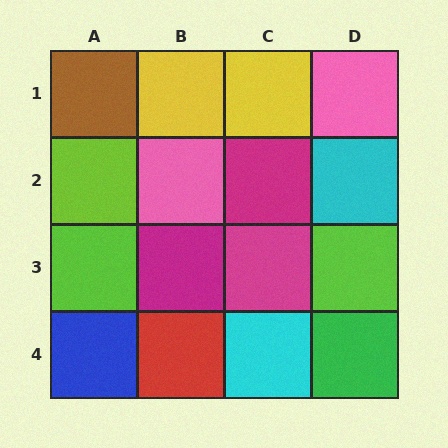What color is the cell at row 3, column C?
Magenta.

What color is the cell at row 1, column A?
Brown.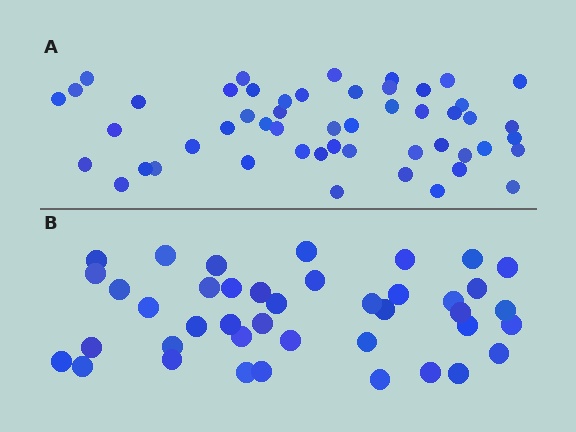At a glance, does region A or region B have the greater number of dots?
Region A (the top region) has more dots.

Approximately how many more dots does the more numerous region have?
Region A has roughly 10 or so more dots than region B.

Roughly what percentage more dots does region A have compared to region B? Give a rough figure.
About 25% more.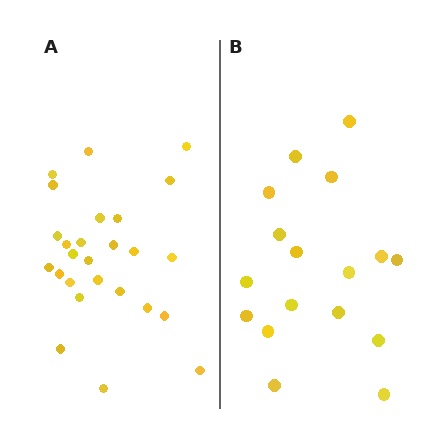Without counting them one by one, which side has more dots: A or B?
Region A (the left region) has more dots.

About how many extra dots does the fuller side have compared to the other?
Region A has roughly 8 or so more dots than region B.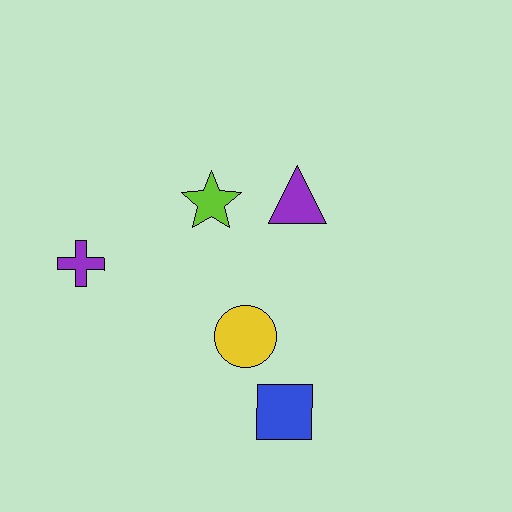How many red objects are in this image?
There are no red objects.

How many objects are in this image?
There are 5 objects.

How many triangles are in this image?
There is 1 triangle.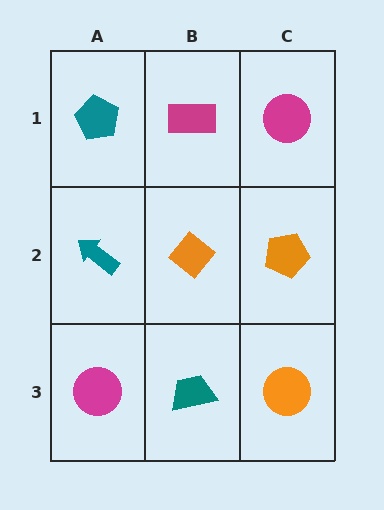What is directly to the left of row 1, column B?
A teal pentagon.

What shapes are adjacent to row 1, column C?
An orange pentagon (row 2, column C), a magenta rectangle (row 1, column B).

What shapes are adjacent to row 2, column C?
A magenta circle (row 1, column C), an orange circle (row 3, column C), an orange diamond (row 2, column B).